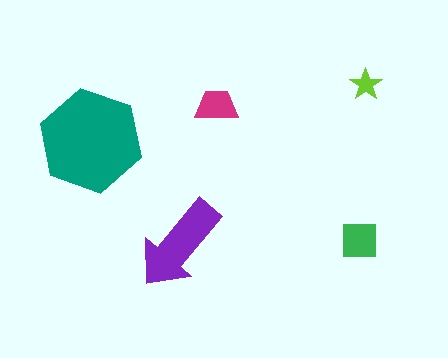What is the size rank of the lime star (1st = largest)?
5th.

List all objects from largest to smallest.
The teal hexagon, the purple arrow, the green square, the magenta trapezoid, the lime star.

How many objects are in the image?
There are 5 objects in the image.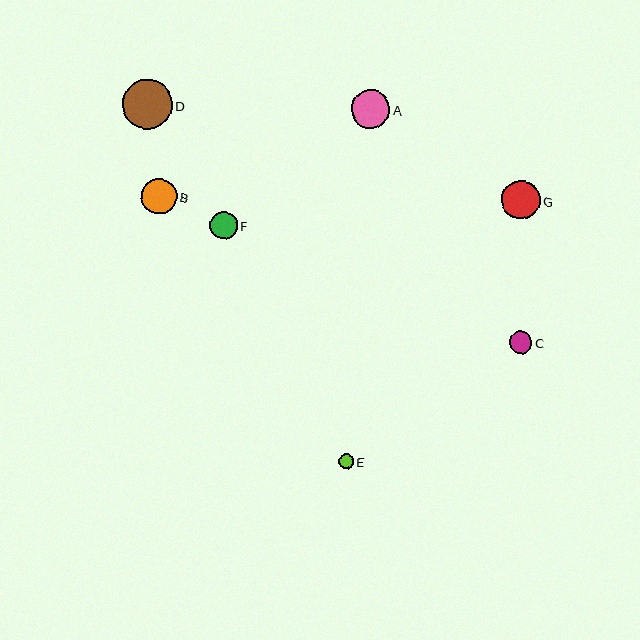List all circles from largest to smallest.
From largest to smallest: D, A, G, B, F, C, E.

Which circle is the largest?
Circle D is the largest with a size of approximately 49 pixels.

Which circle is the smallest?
Circle E is the smallest with a size of approximately 15 pixels.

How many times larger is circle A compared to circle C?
Circle A is approximately 1.7 times the size of circle C.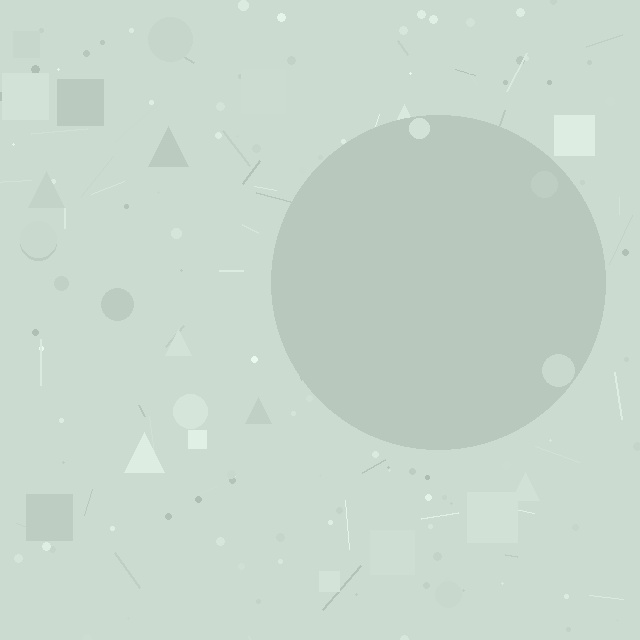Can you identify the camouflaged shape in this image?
The camouflaged shape is a circle.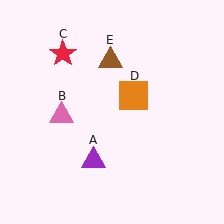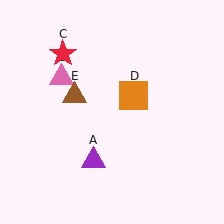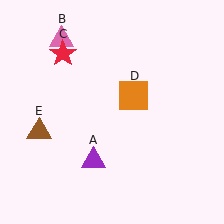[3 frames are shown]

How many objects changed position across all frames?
2 objects changed position: pink triangle (object B), brown triangle (object E).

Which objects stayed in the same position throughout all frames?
Purple triangle (object A) and red star (object C) and orange square (object D) remained stationary.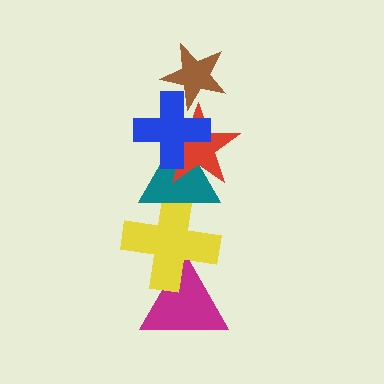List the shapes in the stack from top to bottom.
From top to bottom: the brown star, the blue cross, the red star, the teal triangle, the yellow cross, the magenta triangle.